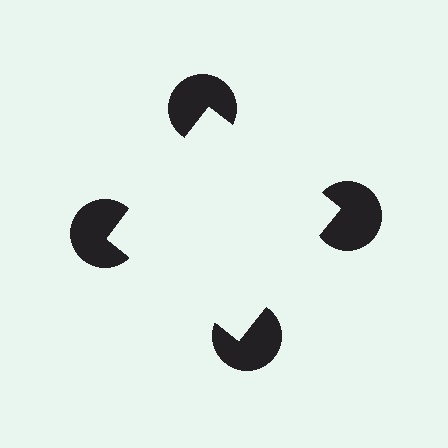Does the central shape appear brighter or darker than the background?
It typically appears slightly brighter than the background, even though no actual brightness change is drawn.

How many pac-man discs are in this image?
There are 4 — one at each vertex of the illusory square.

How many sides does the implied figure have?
4 sides.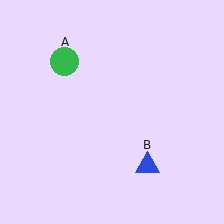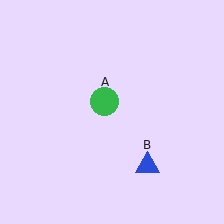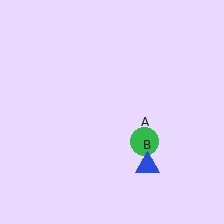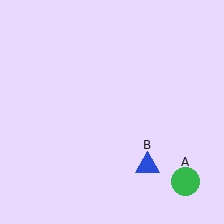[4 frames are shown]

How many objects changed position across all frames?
1 object changed position: green circle (object A).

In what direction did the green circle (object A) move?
The green circle (object A) moved down and to the right.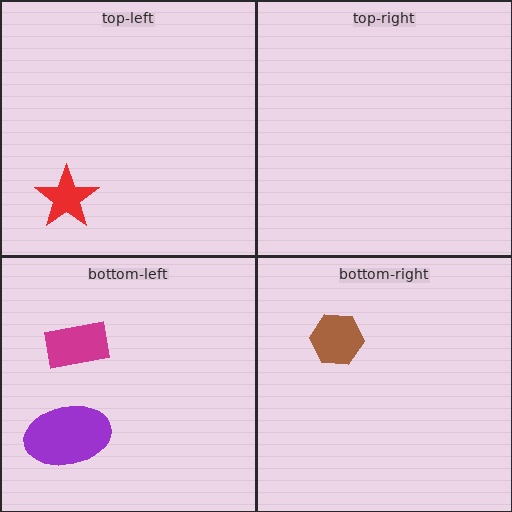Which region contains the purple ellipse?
The bottom-left region.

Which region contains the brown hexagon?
The bottom-right region.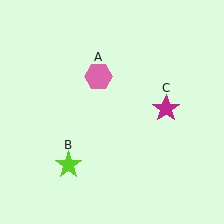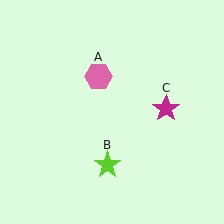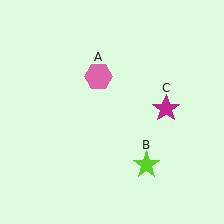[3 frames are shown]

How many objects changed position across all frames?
1 object changed position: lime star (object B).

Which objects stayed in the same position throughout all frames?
Pink hexagon (object A) and magenta star (object C) remained stationary.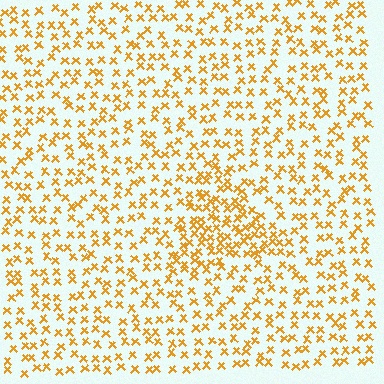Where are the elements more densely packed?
The elements are more densely packed inside the triangle boundary.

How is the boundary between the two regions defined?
The boundary is defined by a change in element density (approximately 2.0x ratio). All elements are the same color, size, and shape.